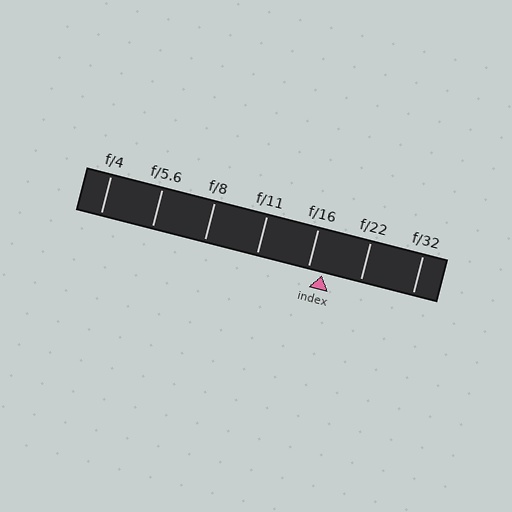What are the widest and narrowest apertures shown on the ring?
The widest aperture shown is f/4 and the narrowest is f/32.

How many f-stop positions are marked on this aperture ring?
There are 7 f-stop positions marked.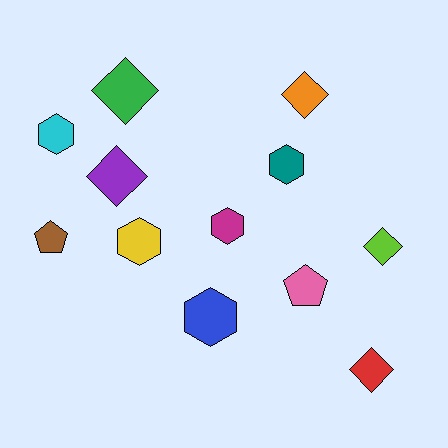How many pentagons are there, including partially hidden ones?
There are 2 pentagons.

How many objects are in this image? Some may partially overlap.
There are 12 objects.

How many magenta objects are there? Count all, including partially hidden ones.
There is 1 magenta object.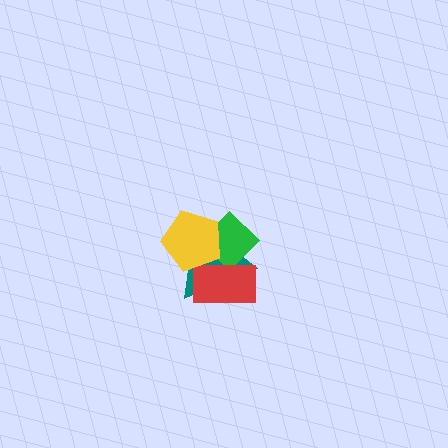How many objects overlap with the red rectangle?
3 objects overlap with the red rectangle.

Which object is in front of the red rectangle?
The yellow pentagon is in front of the red rectangle.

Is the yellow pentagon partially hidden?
No, no other shape covers it.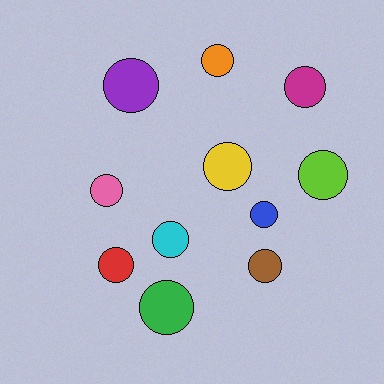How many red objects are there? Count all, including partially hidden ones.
There is 1 red object.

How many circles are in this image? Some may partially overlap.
There are 11 circles.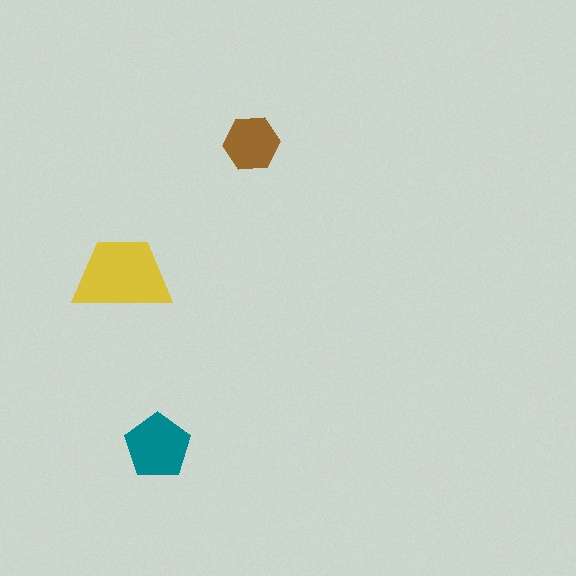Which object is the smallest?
The brown hexagon.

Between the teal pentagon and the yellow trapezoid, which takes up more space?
The yellow trapezoid.